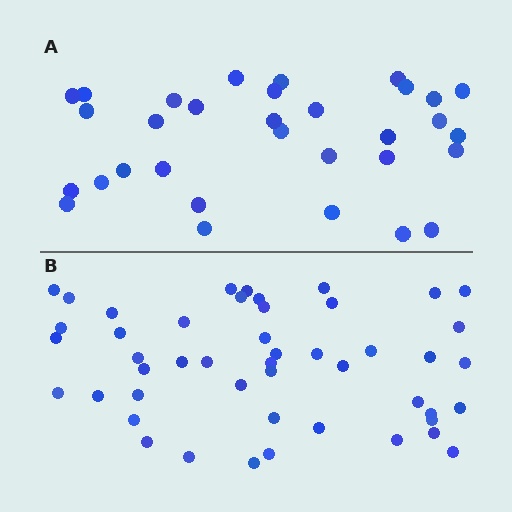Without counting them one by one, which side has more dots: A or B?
Region B (the bottom region) has more dots.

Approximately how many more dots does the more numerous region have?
Region B has approximately 15 more dots than region A.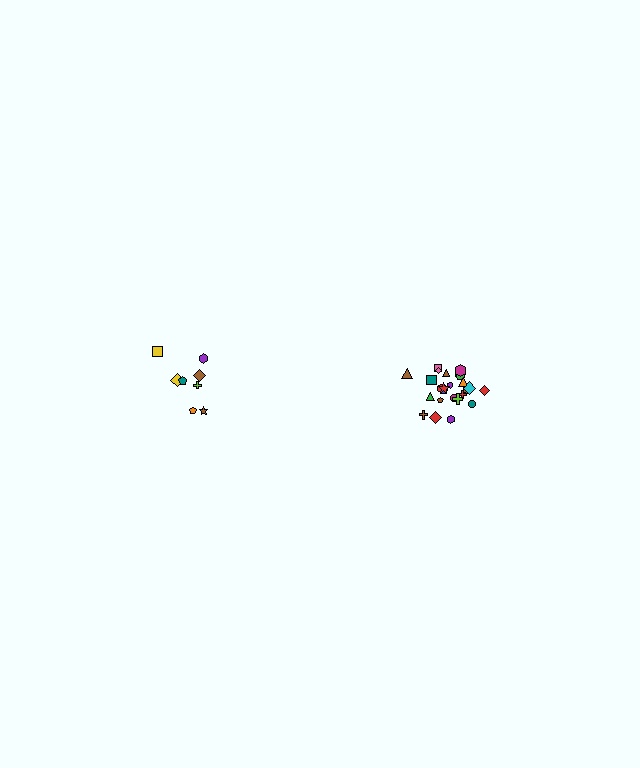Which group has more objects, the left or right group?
The right group.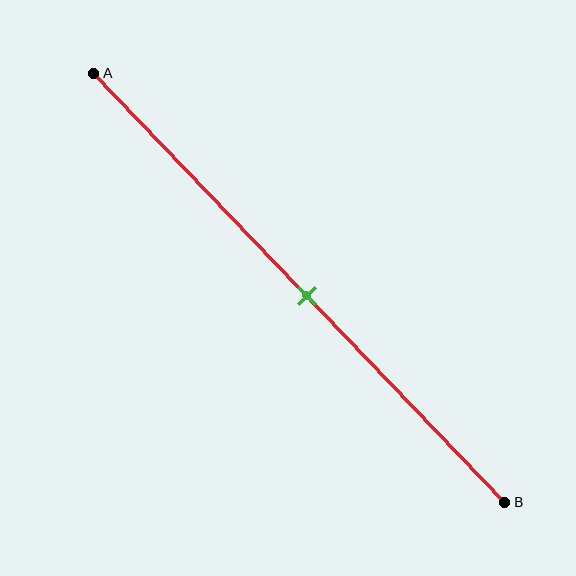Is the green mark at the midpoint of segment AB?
Yes, the mark is approximately at the midpoint.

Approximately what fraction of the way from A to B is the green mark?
The green mark is approximately 50% of the way from A to B.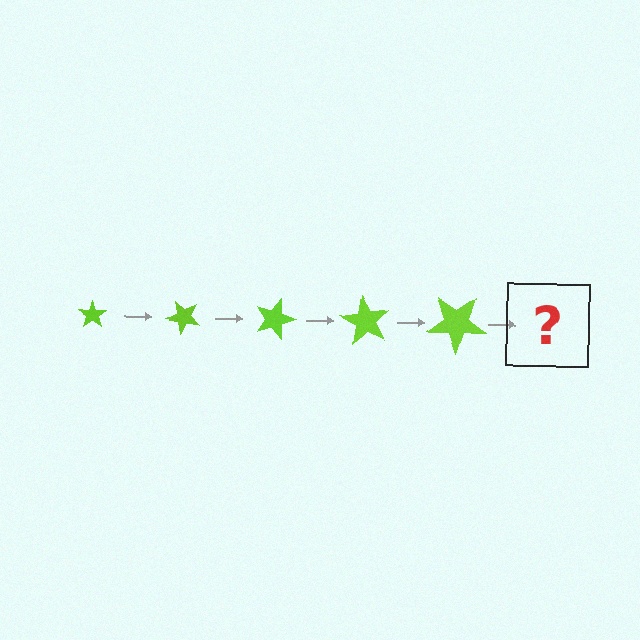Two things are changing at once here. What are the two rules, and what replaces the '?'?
The two rules are that the star grows larger each step and it rotates 45 degrees each step. The '?' should be a star, larger than the previous one and rotated 225 degrees from the start.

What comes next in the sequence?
The next element should be a star, larger than the previous one and rotated 225 degrees from the start.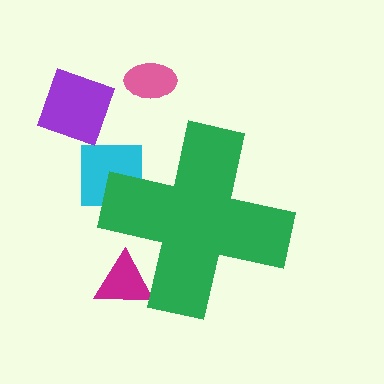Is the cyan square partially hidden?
Yes, the cyan square is partially hidden behind the green cross.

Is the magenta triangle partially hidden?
Yes, the magenta triangle is partially hidden behind the green cross.